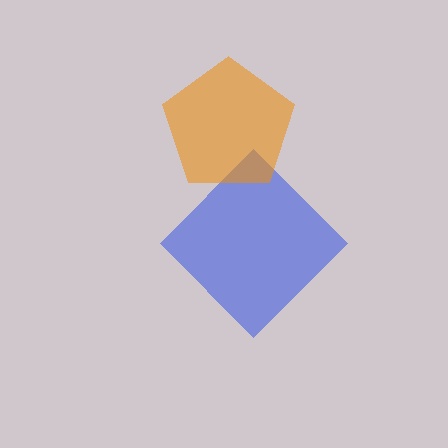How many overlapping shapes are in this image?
There are 2 overlapping shapes in the image.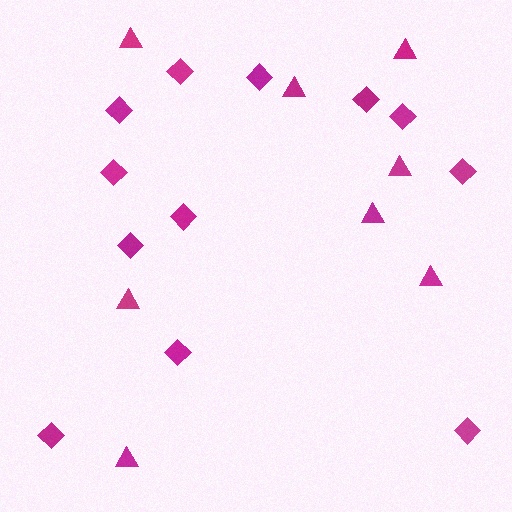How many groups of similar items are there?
There are 2 groups: one group of diamonds (12) and one group of triangles (8).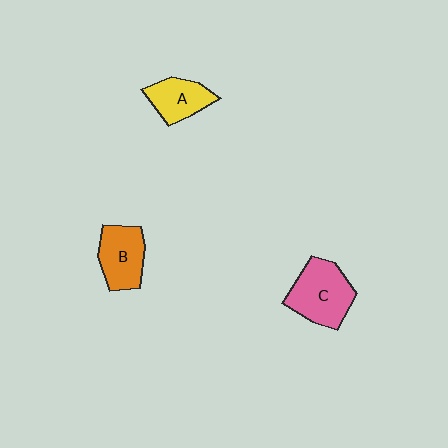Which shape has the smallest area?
Shape A (yellow).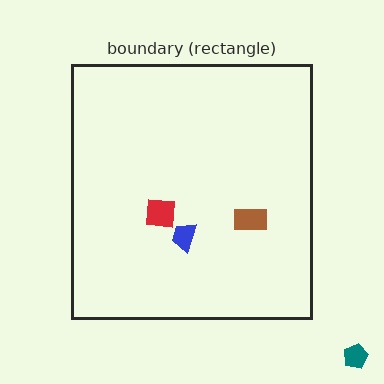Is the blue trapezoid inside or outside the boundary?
Inside.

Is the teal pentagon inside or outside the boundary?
Outside.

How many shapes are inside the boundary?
3 inside, 1 outside.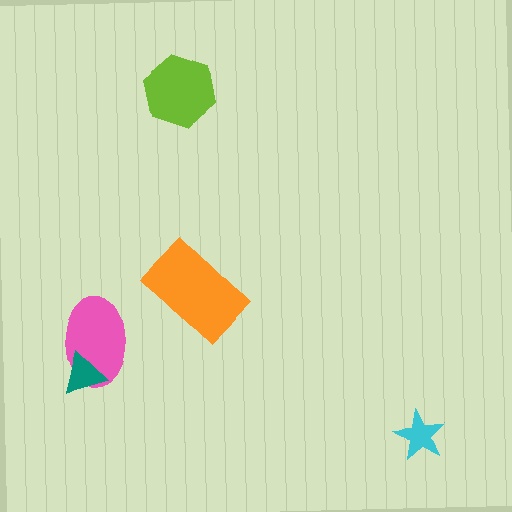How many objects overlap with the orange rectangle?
0 objects overlap with the orange rectangle.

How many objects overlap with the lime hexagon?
0 objects overlap with the lime hexagon.